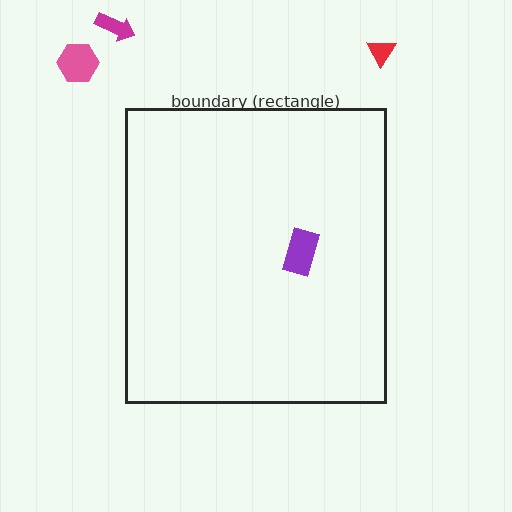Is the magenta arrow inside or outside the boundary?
Outside.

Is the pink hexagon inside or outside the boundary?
Outside.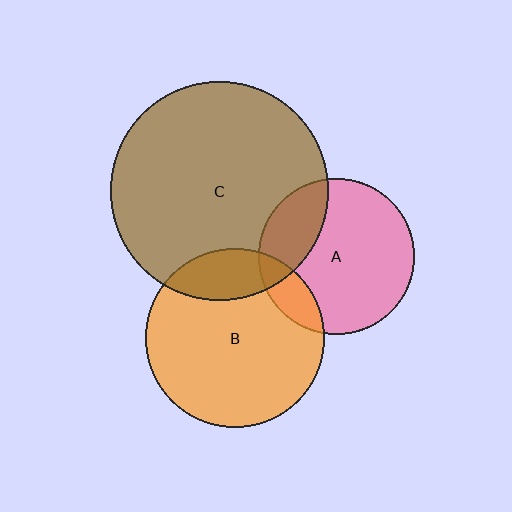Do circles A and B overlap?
Yes.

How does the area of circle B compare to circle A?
Approximately 1.3 times.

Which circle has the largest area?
Circle C (brown).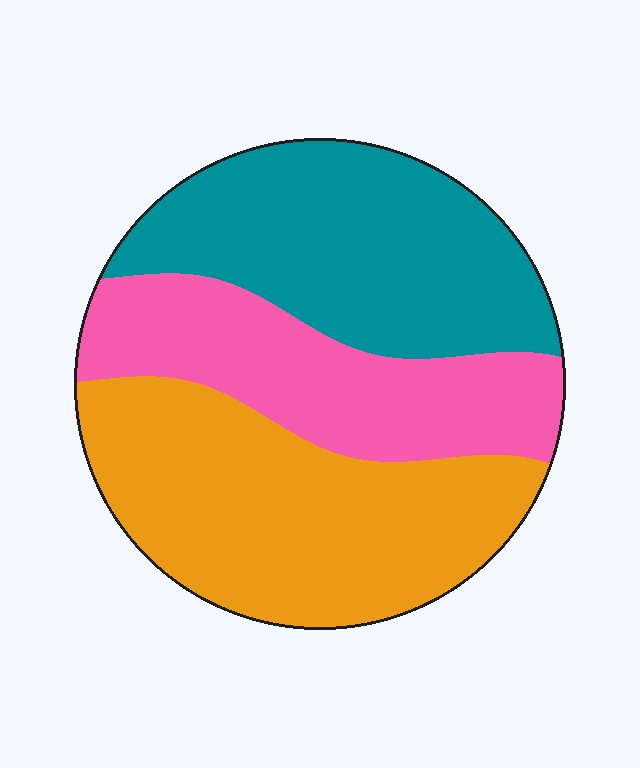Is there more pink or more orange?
Orange.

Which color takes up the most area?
Orange, at roughly 40%.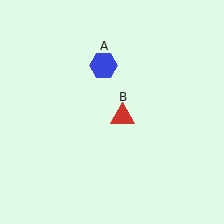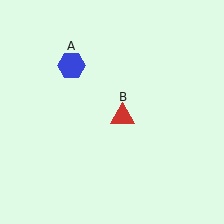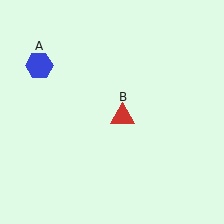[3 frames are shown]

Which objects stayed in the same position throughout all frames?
Red triangle (object B) remained stationary.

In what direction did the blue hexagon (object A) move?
The blue hexagon (object A) moved left.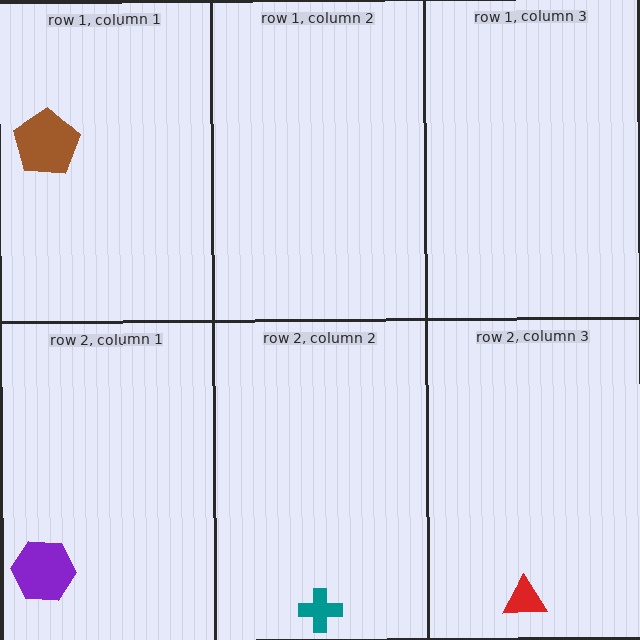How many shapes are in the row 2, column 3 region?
1.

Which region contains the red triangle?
The row 2, column 3 region.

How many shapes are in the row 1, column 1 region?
1.